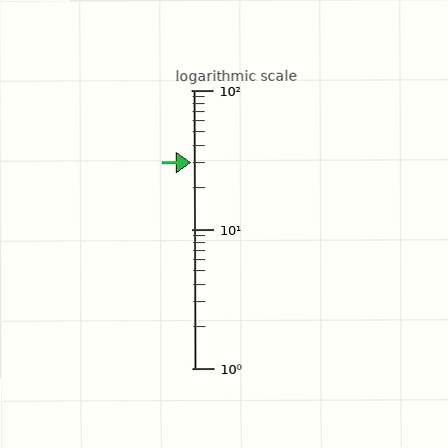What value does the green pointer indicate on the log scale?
The pointer indicates approximately 30.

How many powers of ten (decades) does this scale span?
The scale spans 2 decades, from 1 to 100.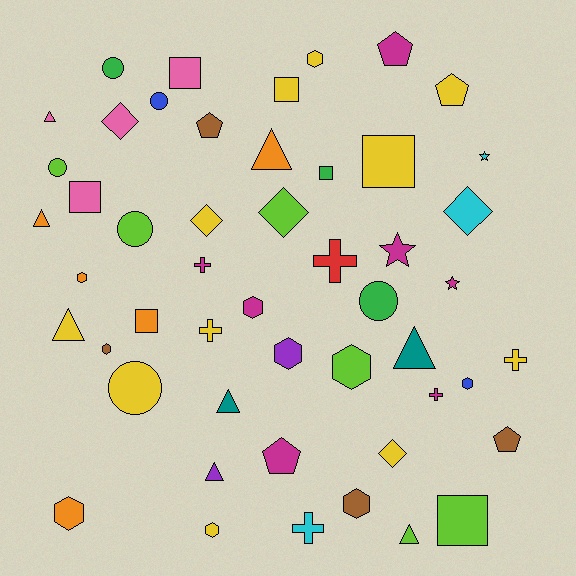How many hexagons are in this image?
There are 10 hexagons.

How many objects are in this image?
There are 50 objects.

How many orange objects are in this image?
There are 5 orange objects.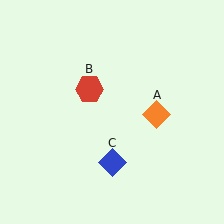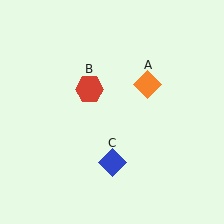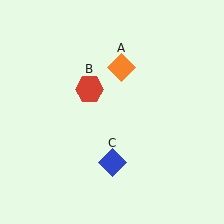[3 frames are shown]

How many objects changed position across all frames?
1 object changed position: orange diamond (object A).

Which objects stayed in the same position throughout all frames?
Red hexagon (object B) and blue diamond (object C) remained stationary.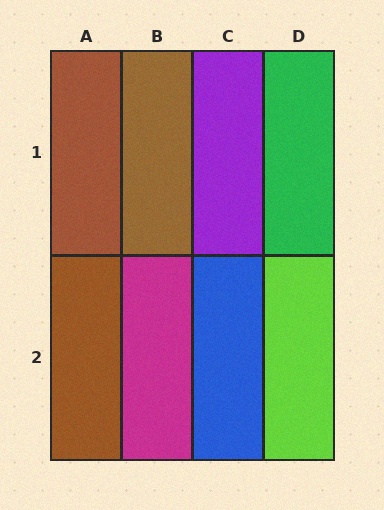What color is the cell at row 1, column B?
Brown.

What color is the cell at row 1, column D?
Green.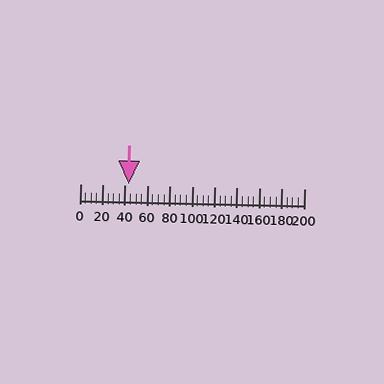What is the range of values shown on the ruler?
The ruler shows values from 0 to 200.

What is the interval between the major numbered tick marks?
The major tick marks are spaced 20 units apart.